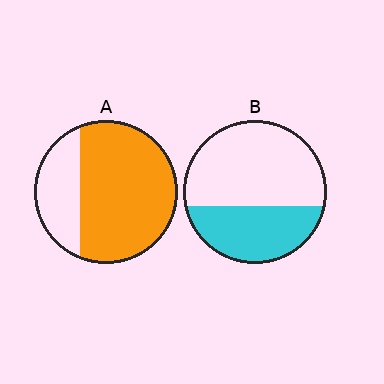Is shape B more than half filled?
No.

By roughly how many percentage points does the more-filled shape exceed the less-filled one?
By roughly 35 percentage points (A over B).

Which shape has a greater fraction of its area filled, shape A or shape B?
Shape A.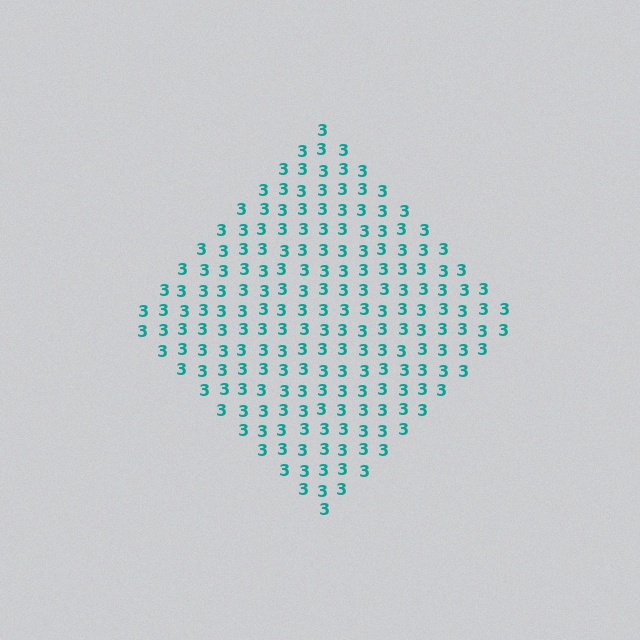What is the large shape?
The large shape is a diamond.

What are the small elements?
The small elements are digit 3's.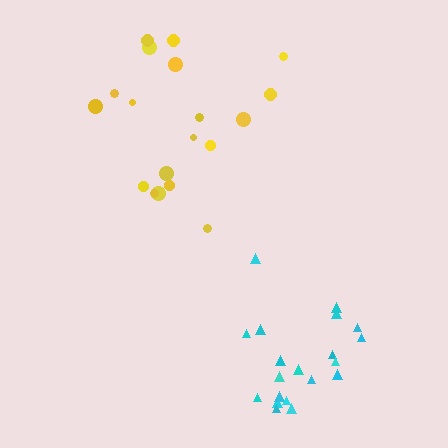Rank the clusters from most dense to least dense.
cyan, yellow.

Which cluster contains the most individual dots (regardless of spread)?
Cyan (20).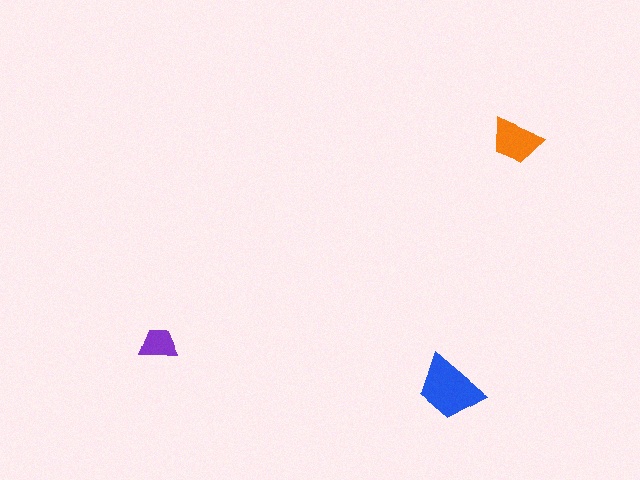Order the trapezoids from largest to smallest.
the blue one, the orange one, the purple one.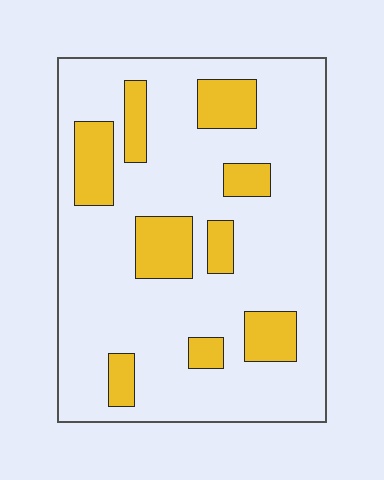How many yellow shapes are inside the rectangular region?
9.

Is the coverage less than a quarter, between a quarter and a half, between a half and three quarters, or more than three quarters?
Less than a quarter.